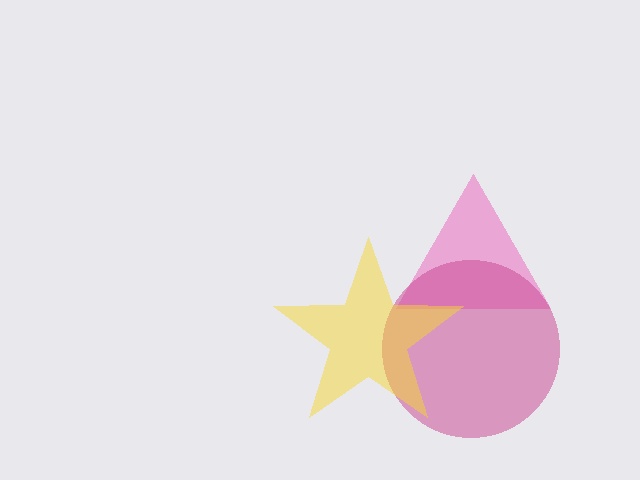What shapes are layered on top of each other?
The layered shapes are: a pink triangle, a magenta circle, a yellow star.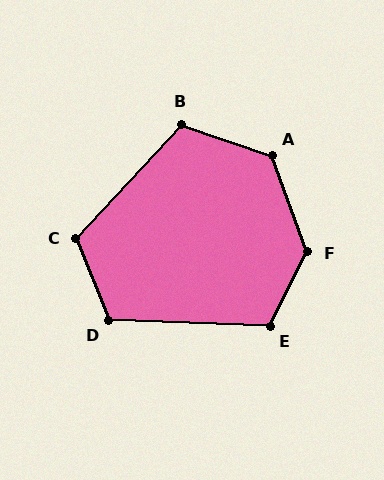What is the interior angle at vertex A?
Approximately 130 degrees (obtuse).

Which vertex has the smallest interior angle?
B, at approximately 113 degrees.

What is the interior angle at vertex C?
Approximately 116 degrees (obtuse).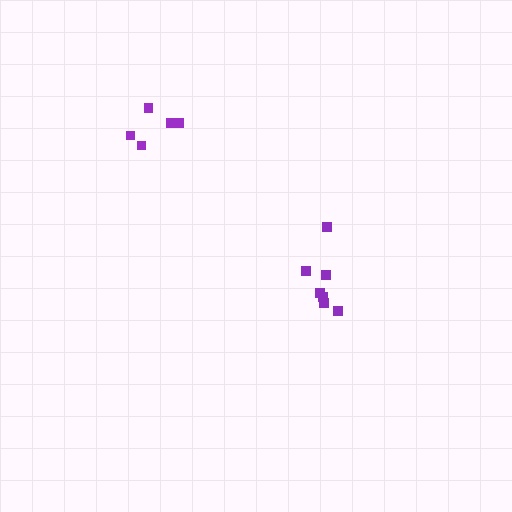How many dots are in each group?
Group 1: 7 dots, Group 2: 5 dots (12 total).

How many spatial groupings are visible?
There are 2 spatial groupings.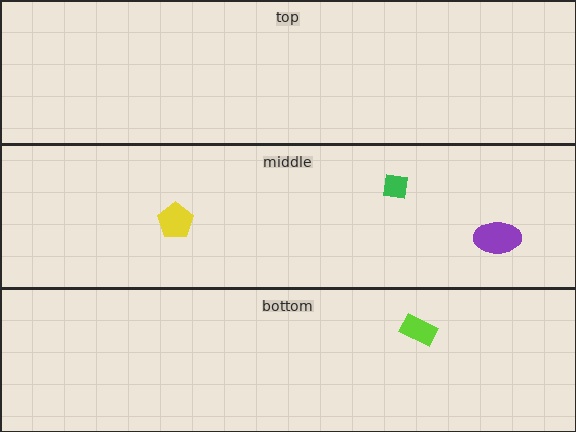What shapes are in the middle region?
The purple ellipse, the yellow pentagon, the green square.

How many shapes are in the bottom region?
1.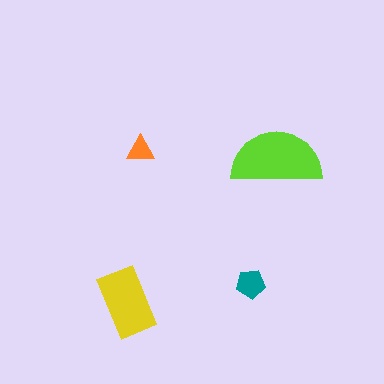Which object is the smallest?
The orange triangle.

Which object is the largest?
The lime semicircle.